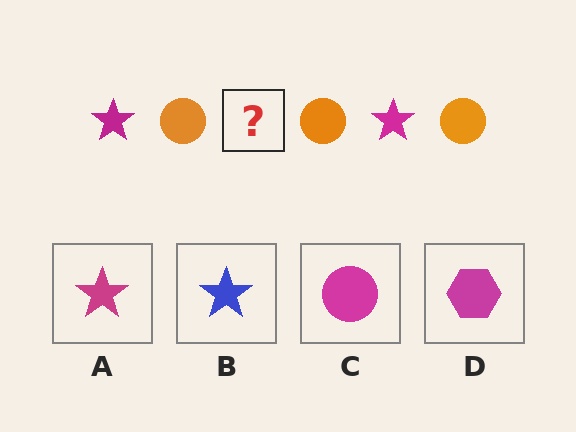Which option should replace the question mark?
Option A.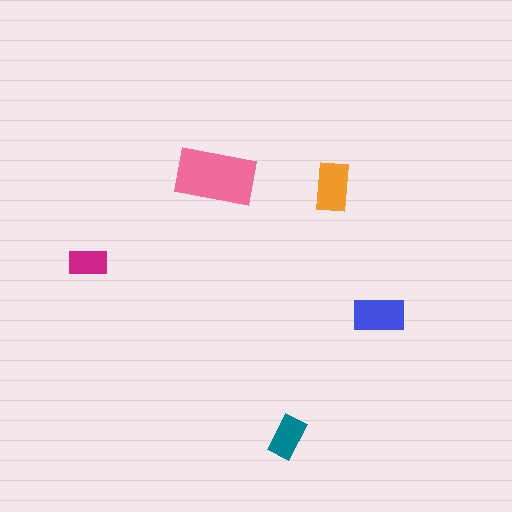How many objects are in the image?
There are 5 objects in the image.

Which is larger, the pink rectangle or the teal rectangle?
The pink one.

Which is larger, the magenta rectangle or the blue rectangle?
The blue one.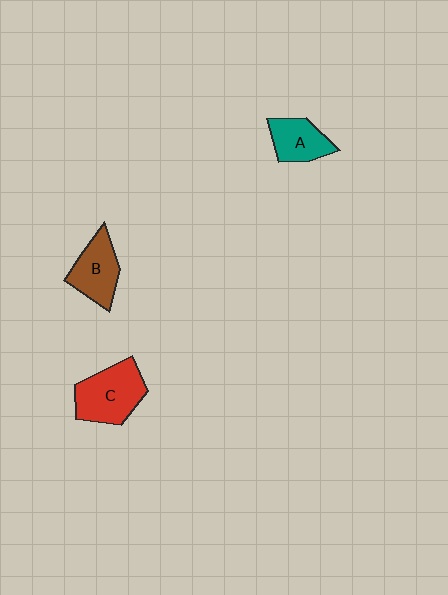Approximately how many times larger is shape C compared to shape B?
Approximately 1.3 times.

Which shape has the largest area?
Shape C (red).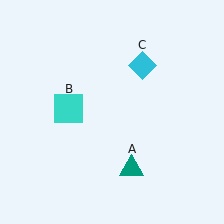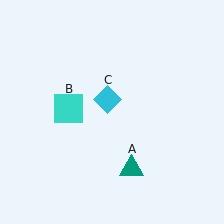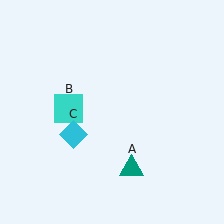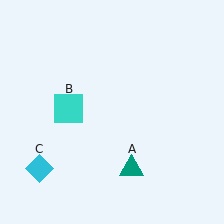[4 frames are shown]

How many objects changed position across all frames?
1 object changed position: cyan diamond (object C).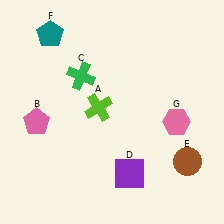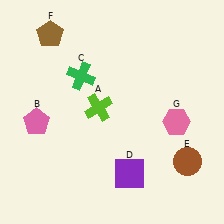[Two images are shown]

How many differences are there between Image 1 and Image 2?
There is 1 difference between the two images.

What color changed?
The pentagon (F) changed from teal in Image 1 to brown in Image 2.